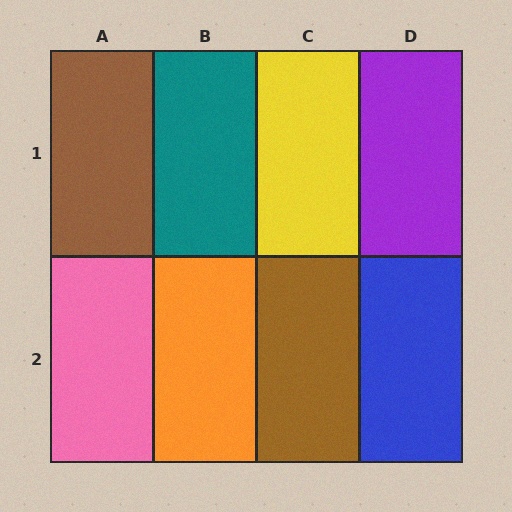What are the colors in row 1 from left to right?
Brown, teal, yellow, purple.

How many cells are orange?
1 cell is orange.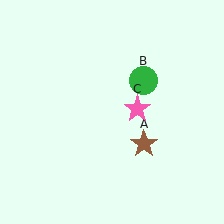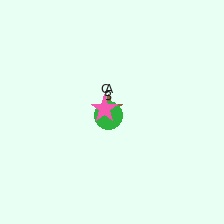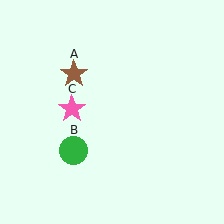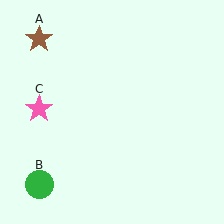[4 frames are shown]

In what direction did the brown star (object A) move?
The brown star (object A) moved up and to the left.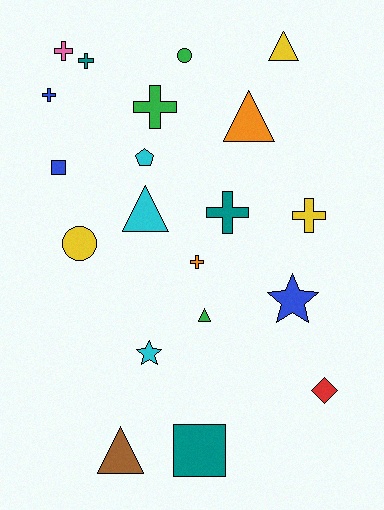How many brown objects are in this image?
There is 1 brown object.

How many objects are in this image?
There are 20 objects.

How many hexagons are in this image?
There are no hexagons.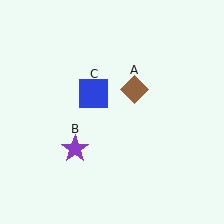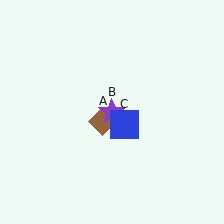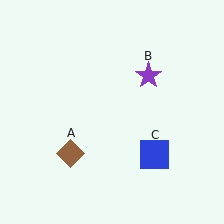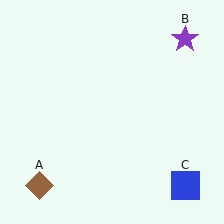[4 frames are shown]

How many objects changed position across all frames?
3 objects changed position: brown diamond (object A), purple star (object B), blue square (object C).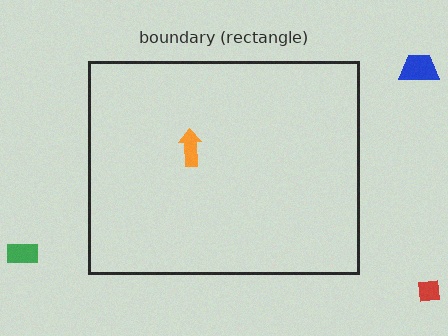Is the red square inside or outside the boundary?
Outside.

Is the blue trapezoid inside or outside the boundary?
Outside.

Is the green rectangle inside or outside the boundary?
Outside.